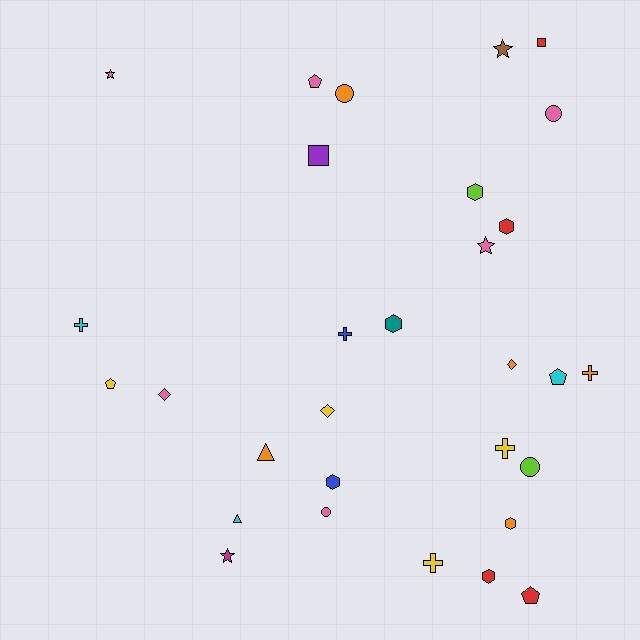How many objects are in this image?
There are 30 objects.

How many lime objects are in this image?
There are 2 lime objects.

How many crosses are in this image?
There are 5 crosses.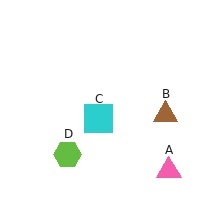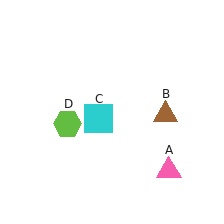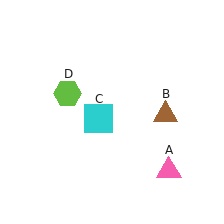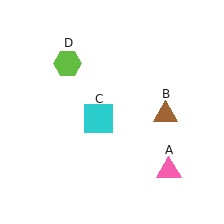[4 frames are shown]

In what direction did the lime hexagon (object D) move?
The lime hexagon (object D) moved up.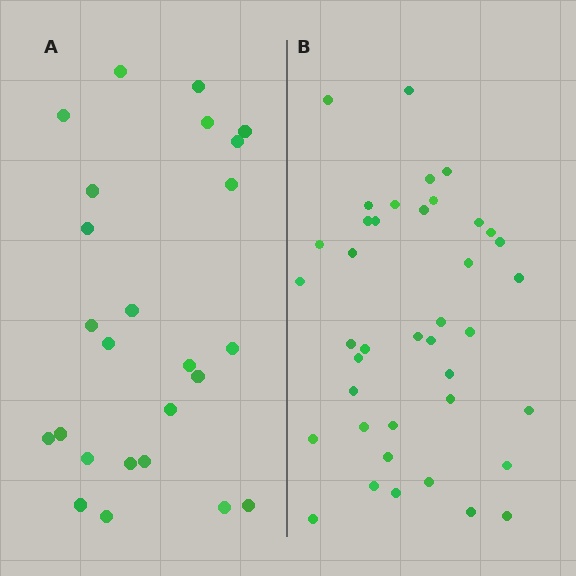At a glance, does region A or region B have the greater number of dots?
Region B (the right region) has more dots.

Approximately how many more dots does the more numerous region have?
Region B has approximately 15 more dots than region A.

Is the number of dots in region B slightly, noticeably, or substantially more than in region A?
Region B has substantially more. The ratio is roughly 1.6 to 1.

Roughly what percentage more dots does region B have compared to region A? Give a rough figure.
About 60% more.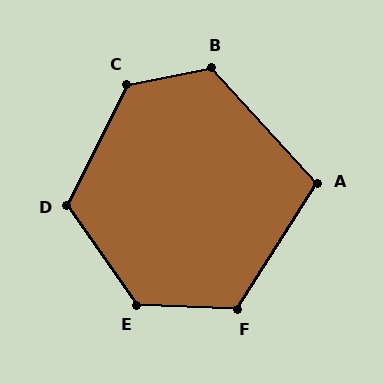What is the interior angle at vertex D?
Approximately 119 degrees (obtuse).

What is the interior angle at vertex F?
Approximately 120 degrees (obtuse).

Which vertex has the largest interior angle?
E, at approximately 128 degrees.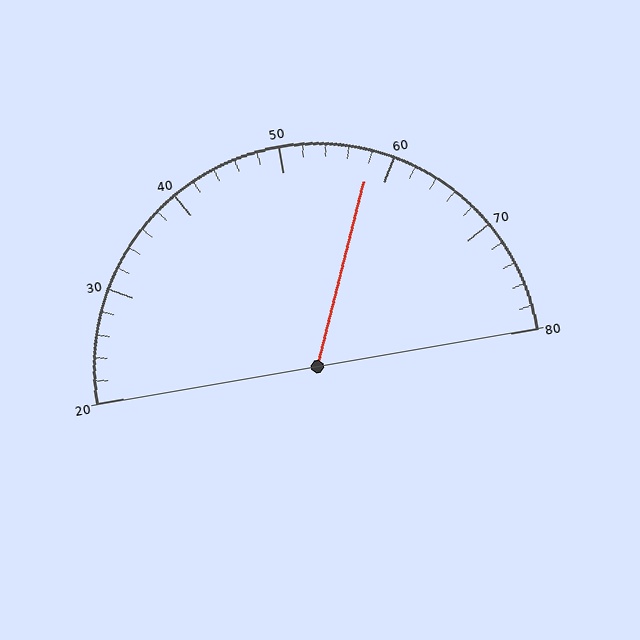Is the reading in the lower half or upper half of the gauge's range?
The reading is in the upper half of the range (20 to 80).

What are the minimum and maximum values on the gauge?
The gauge ranges from 20 to 80.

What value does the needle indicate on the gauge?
The needle indicates approximately 58.